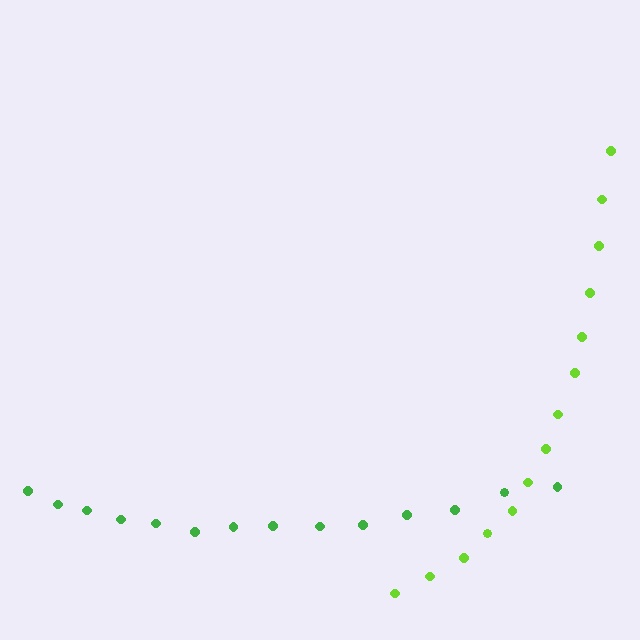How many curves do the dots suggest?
There are 2 distinct paths.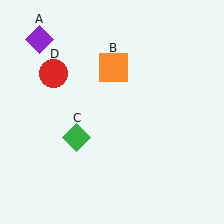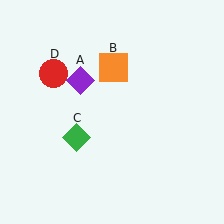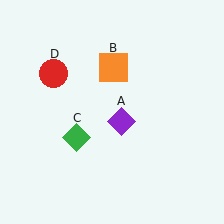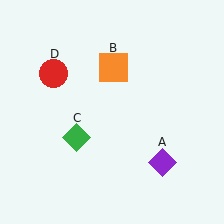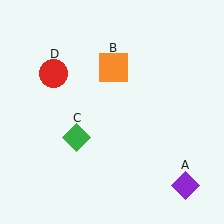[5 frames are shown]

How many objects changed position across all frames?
1 object changed position: purple diamond (object A).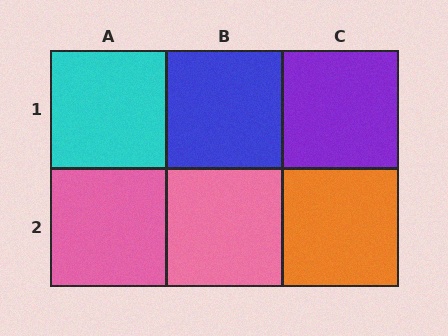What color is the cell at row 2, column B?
Pink.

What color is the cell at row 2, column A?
Pink.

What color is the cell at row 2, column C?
Orange.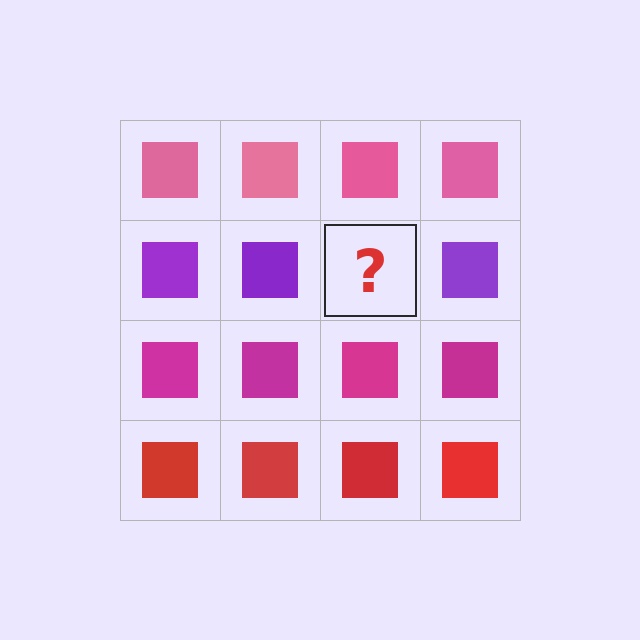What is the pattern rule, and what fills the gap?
The rule is that each row has a consistent color. The gap should be filled with a purple square.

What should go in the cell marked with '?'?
The missing cell should contain a purple square.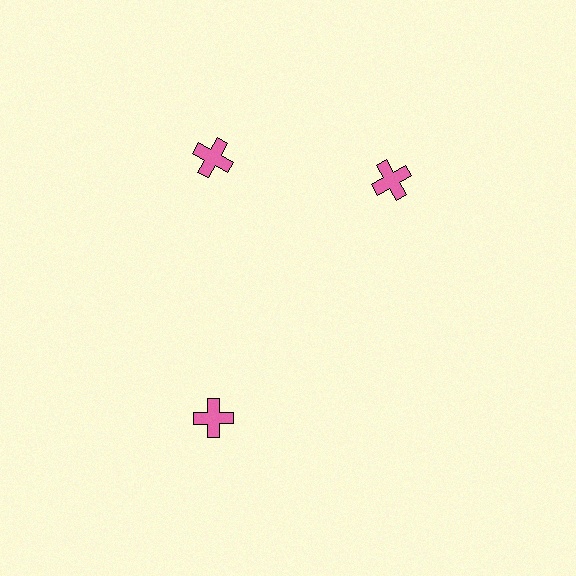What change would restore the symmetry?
The symmetry would be restored by rotating it back into even spacing with its neighbors so that all 3 crosses sit at equal angles and equal distance from the center.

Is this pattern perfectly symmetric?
No. The 3 pink crosses are arranged in a ring, but one element near the 3 o'clock position is rotated out of alignment along the ring, breaking the 3-fold rotational symmetry.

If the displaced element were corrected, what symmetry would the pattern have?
It would have 3-fold rotational symmetry — the pattern would map onto itself every 120 degrees.